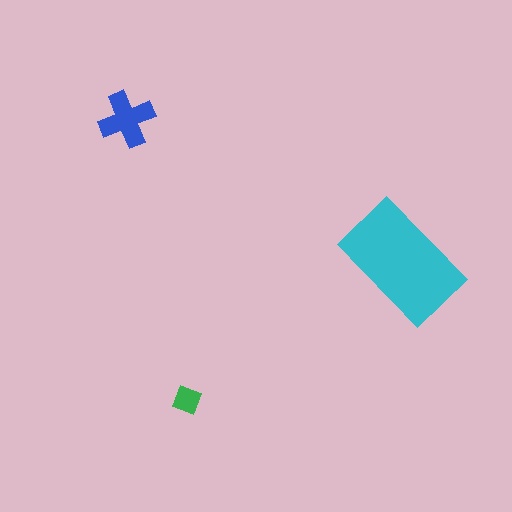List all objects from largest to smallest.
The cyan rectangle, the blue cross, the green diamond.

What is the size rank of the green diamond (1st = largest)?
3rd.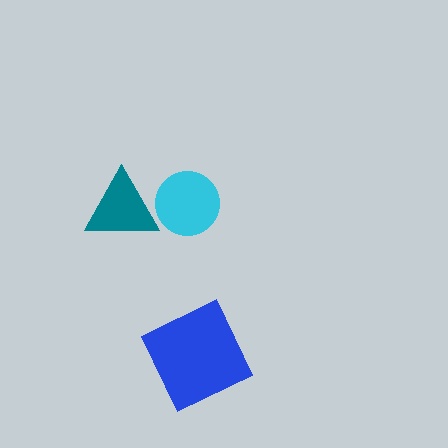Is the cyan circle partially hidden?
Yes, it is partially covered by another shape.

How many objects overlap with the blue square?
0 objects overlap with the blue square.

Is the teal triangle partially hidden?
No, no other shape covers it.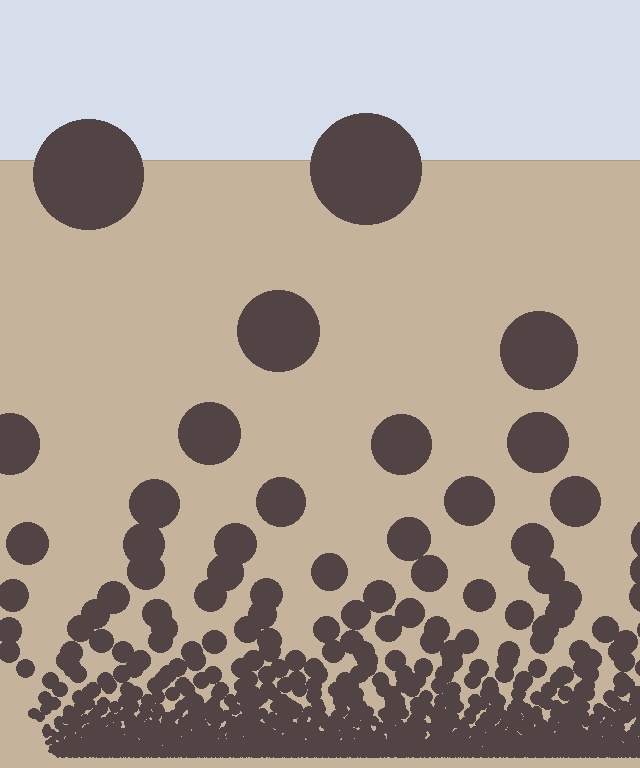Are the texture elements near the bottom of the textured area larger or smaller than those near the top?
Smaller. The gradient is inverted — elements near the bottom are smaller and denser.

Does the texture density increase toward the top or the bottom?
Density increases toward the bottom.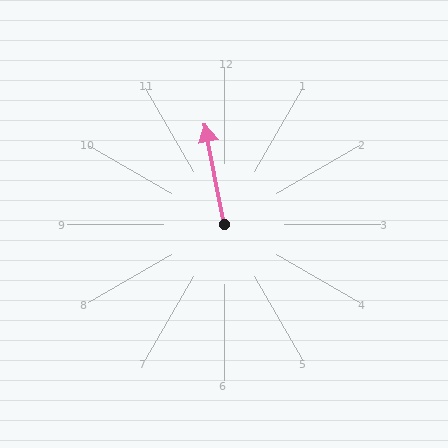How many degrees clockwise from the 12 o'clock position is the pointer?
Approximately 349 degrees.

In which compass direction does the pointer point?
North.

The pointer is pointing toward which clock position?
Roughly 12 o'clock.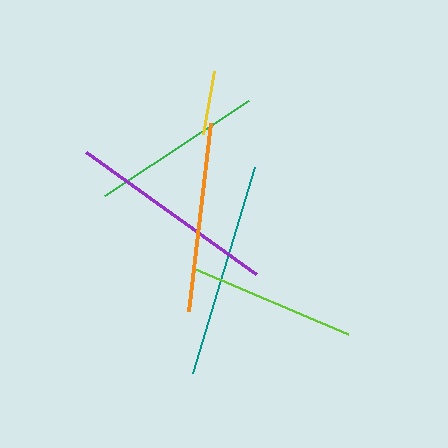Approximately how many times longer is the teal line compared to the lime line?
The teal line is approximately 1.3 times the length of the lime line.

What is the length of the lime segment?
The lime segment is approximately 168 pixels long.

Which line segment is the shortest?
The yellow line is the shortest at approximately 64 pixels.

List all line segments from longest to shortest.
From longest to shortest: teal, purple, orange, green, lime, yellow.